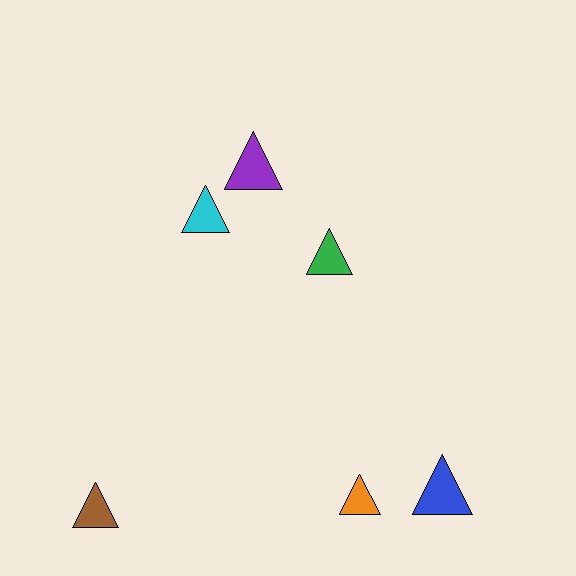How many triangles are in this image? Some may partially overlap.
There are 6 triangles.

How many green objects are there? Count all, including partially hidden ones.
There is 1 green object.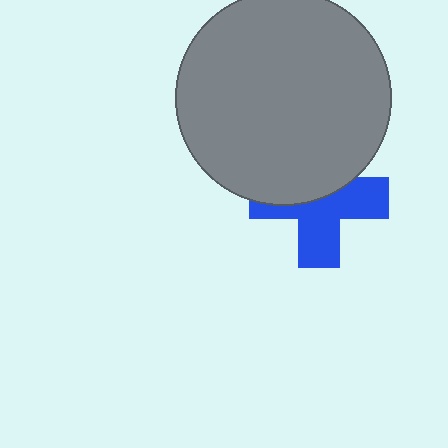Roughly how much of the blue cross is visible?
About half of it is visible (roughly 56%).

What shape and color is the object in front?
The object in front is a gray circle.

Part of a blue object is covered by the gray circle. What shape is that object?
It is a cross.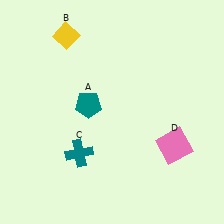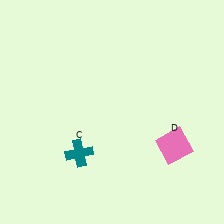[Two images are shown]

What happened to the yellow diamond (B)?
The yellow diamond (B) was removed in Image 2. It was in the top-left area of Image 1.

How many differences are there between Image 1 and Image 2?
There are 2 differences between the two images.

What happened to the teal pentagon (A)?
The teal pentagon (A) was removed in Image 2. It was in the top-left area of Image 1.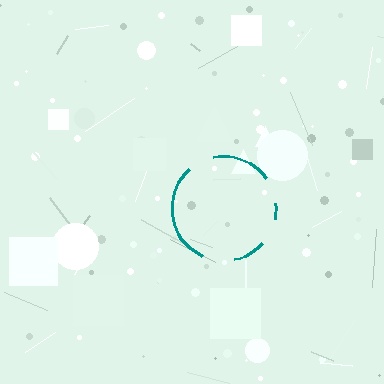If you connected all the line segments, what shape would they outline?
They would outline a circle.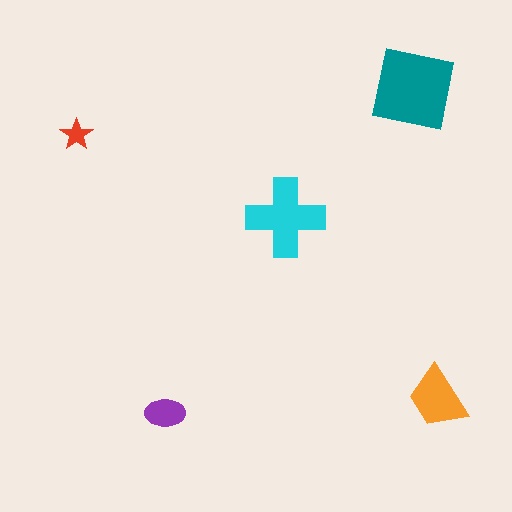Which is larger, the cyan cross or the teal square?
The teal square.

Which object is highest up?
The teal square is topmost.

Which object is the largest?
The teal square.